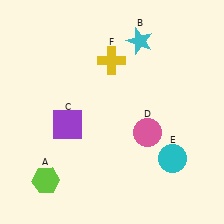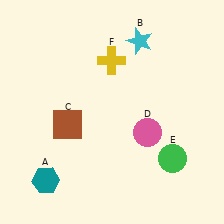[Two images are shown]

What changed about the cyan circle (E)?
In Image 1, E is cyan. In Image 2, it changed to green.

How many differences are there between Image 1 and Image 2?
There are 3 differences between the two images.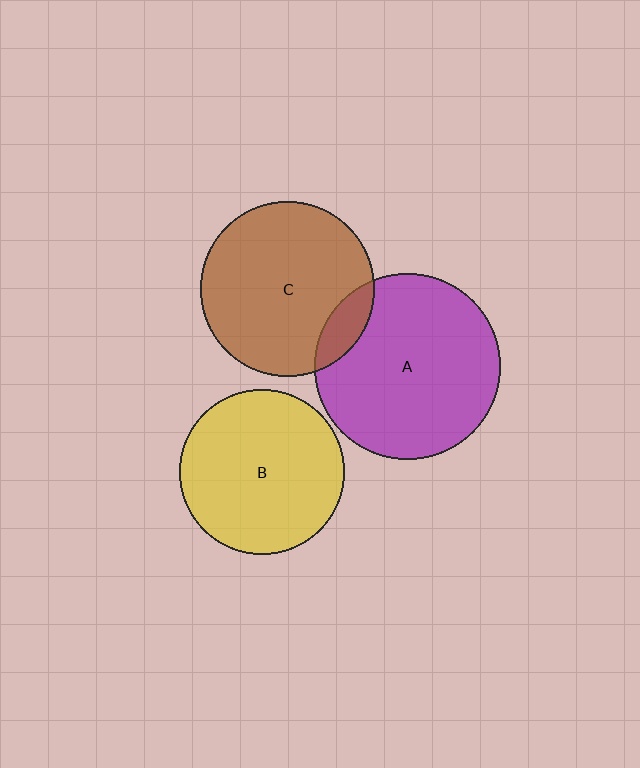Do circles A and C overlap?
Yes.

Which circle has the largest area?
Circle A (purple).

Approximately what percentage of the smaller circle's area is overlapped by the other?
Approximately 10%.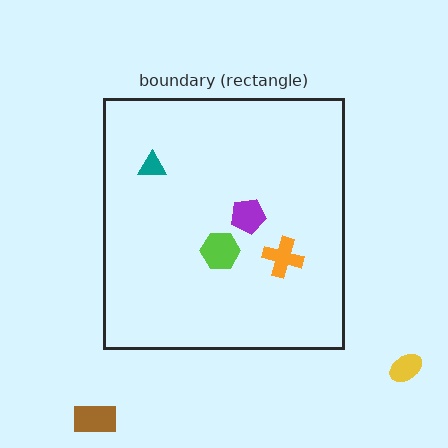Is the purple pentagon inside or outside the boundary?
Inside.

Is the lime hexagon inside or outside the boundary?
Inside.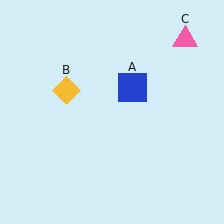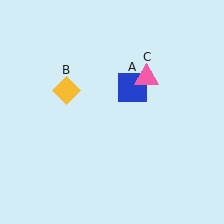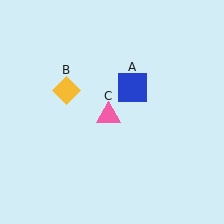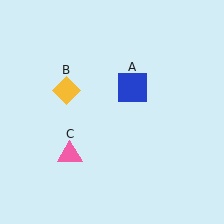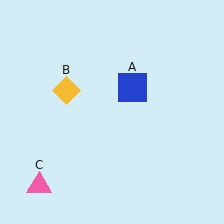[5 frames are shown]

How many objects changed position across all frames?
1 object changed position: pink triangle (object C).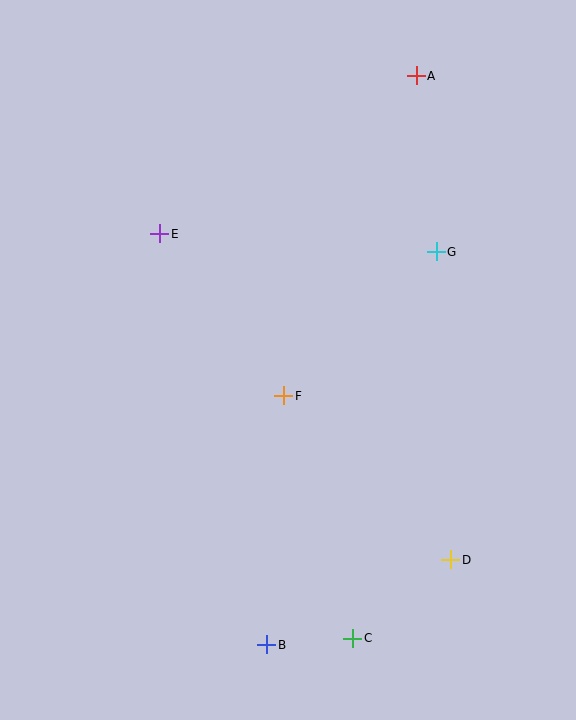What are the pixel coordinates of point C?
Point C is at (353, 638).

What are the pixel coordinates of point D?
Point D is at (451, 560).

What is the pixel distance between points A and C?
The distance between A and C is 566 pixels.